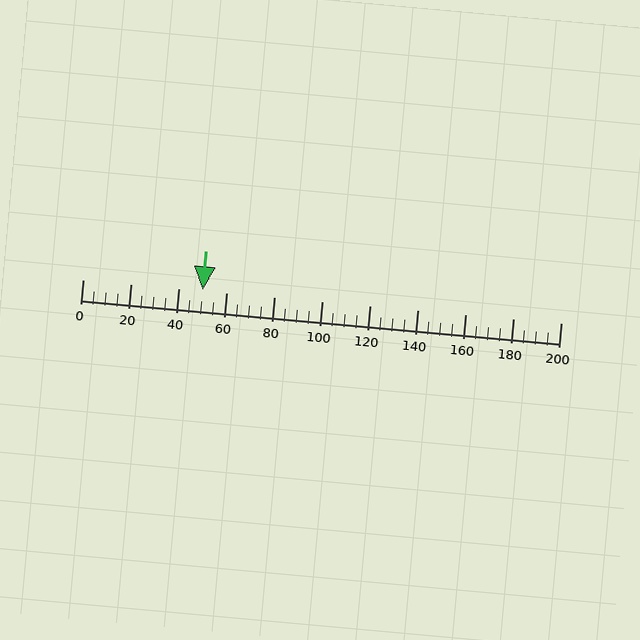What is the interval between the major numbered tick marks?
The major tick marks are spaced 20 units apart.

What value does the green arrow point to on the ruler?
The green arrow points to approximately 50.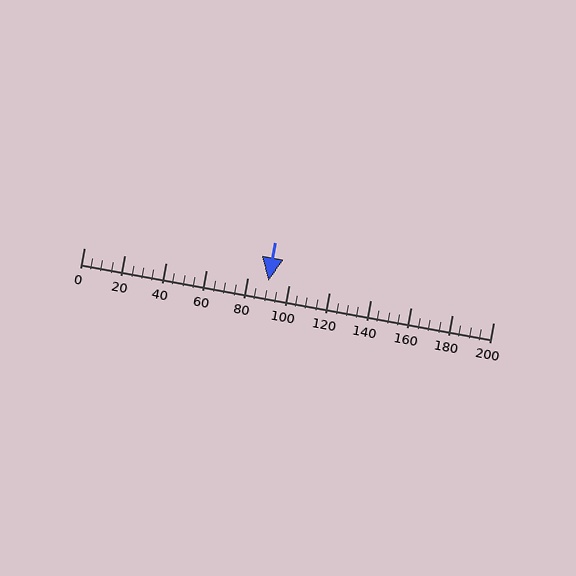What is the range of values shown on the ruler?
The ruler shows values from 0 to 200.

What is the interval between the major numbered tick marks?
The major tick marks are spaced 20 units apart.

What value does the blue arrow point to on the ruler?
The blue arrow points to approximately 90.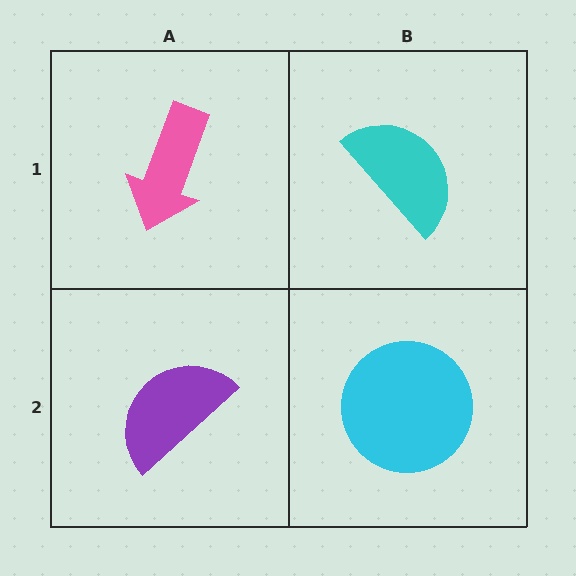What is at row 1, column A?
A pink arrow.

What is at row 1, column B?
A cyan semicircle.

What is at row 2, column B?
A cyan circle.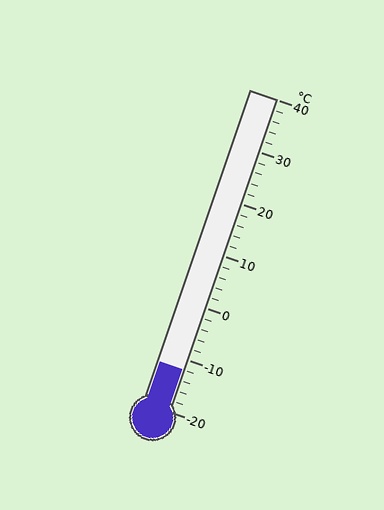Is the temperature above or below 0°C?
The temperature is below 0°C.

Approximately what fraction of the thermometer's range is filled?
The thermometer is filled to approximately 15% of its range.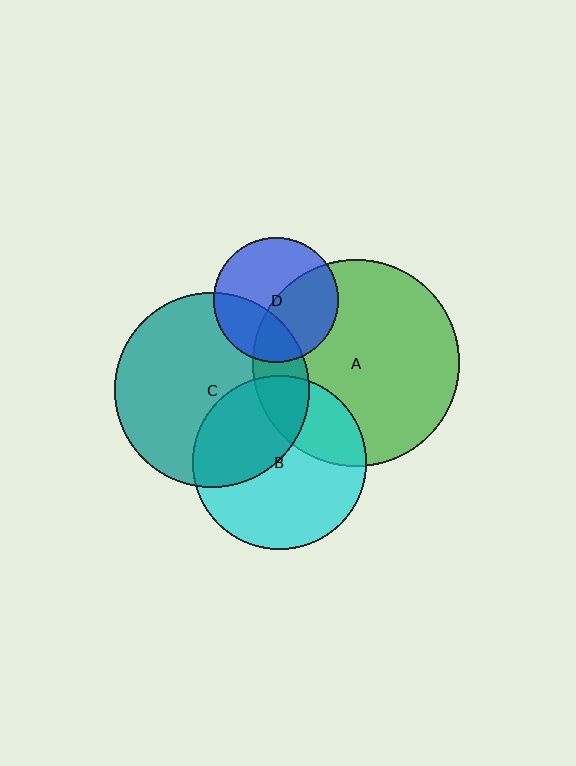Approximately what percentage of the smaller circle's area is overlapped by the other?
Approximately 30%.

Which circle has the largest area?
Circle A (green).